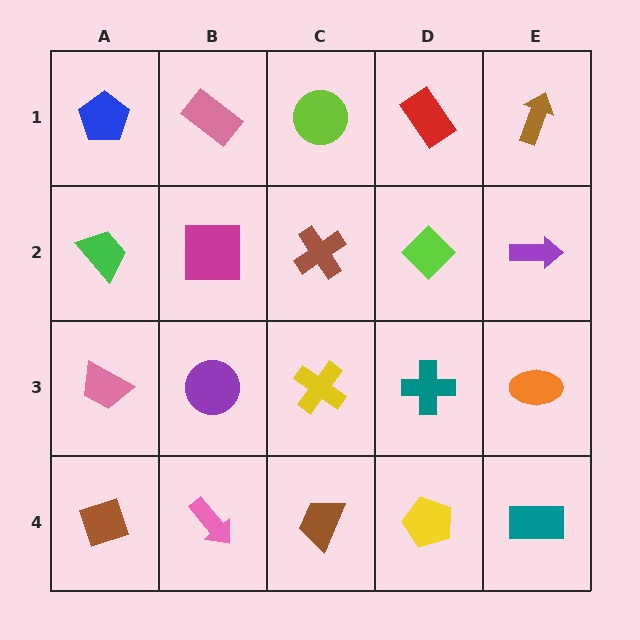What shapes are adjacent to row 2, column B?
A pink rectangle (row 1, column B), a purple circle (row 3, column B), a green trapezoid (row 2, column A), a brown cross (row 2, column C).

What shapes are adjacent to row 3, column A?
A green trapezoid (row 2, column A), a brown diamond (row 4, column A), a purple circle (row 3, column B).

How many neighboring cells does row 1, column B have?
3.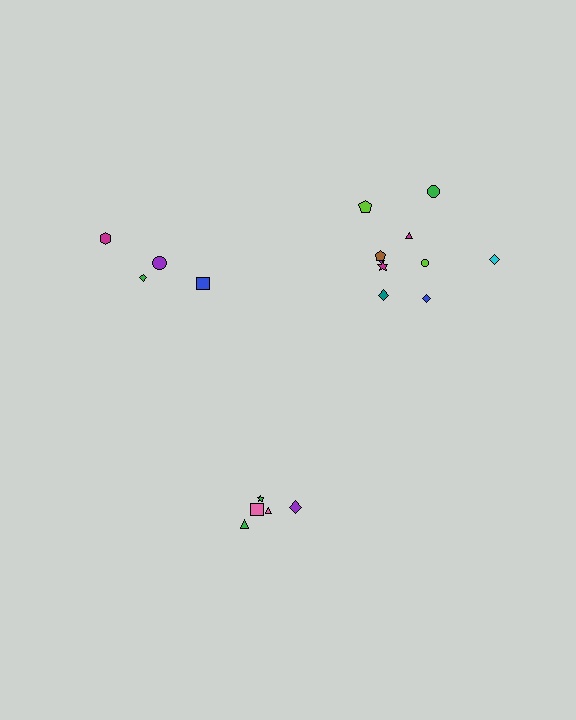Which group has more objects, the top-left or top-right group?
The top-right group.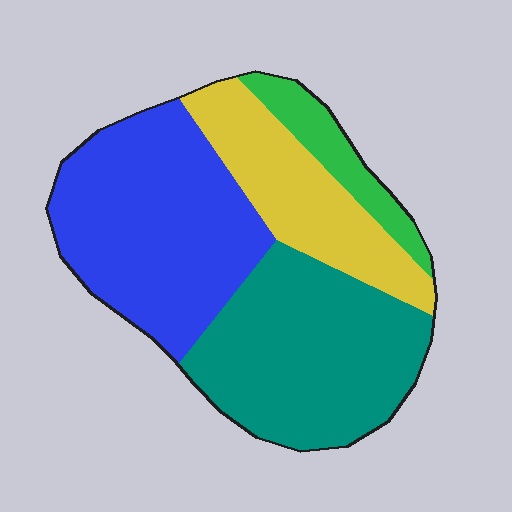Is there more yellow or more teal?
Teal.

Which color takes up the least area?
Green, at roughly 10%.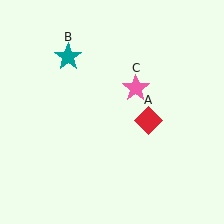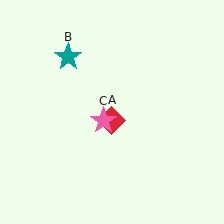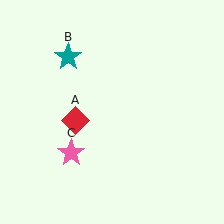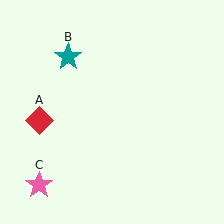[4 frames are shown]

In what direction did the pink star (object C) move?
The pink star (object C) moved down and to the left.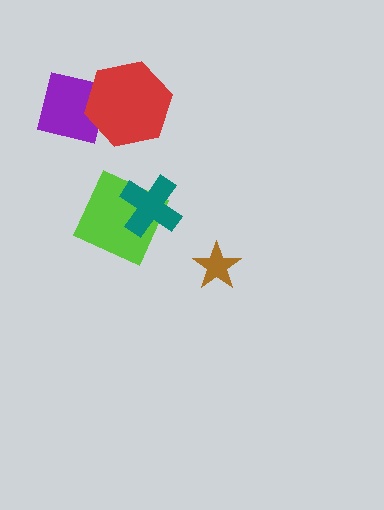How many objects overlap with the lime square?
1 object overlaps with the lime square.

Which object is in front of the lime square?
The teal cross is in front of the lime square.